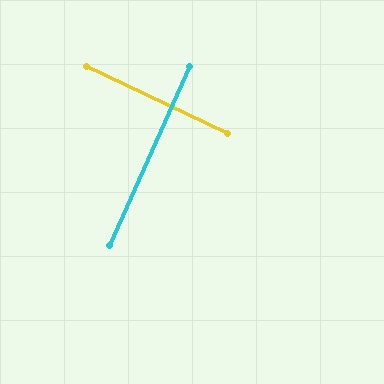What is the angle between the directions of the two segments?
Approximately 89 degrees.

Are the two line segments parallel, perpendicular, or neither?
Perpendicular — they meet at approximately 89°.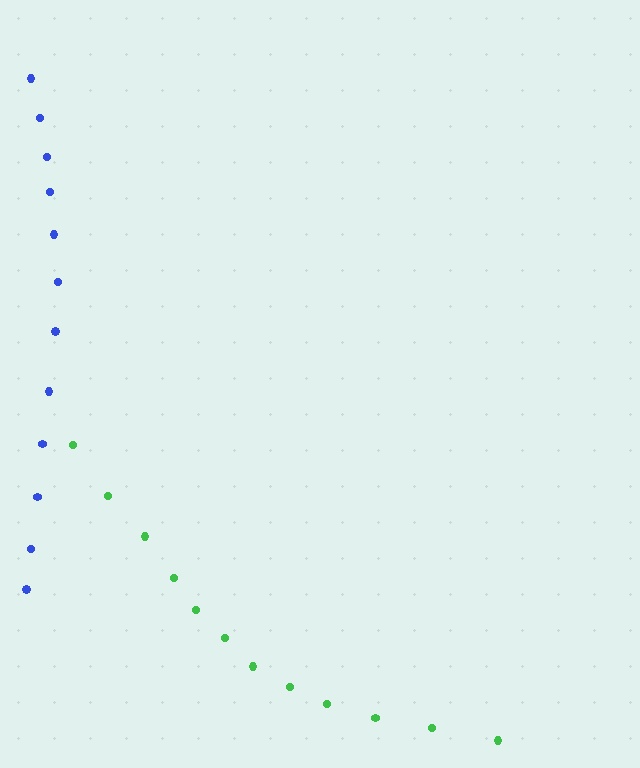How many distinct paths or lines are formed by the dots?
There are 2 distinct paths.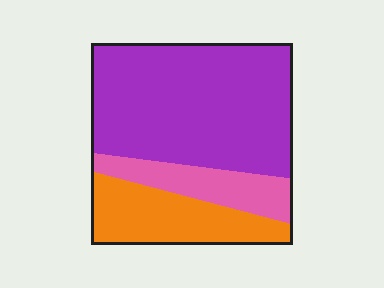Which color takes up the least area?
Pink, at roughly 15%.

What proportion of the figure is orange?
Orange takes up between a sixth and a third of the figure.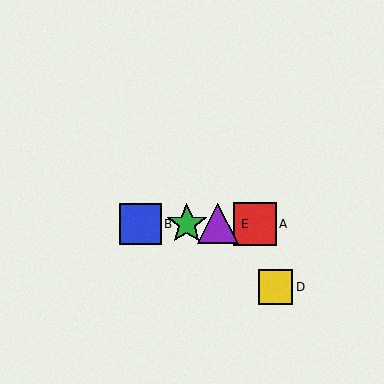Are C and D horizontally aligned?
No, C is at y≈224 and D is at y≈287.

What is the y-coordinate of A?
Object A is at y≈224.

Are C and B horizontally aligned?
Yes, both are at y≈224.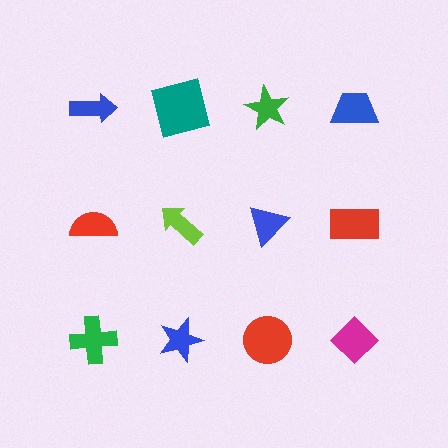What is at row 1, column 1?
A blue arrow.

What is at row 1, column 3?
A green star.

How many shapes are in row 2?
4 shapes.